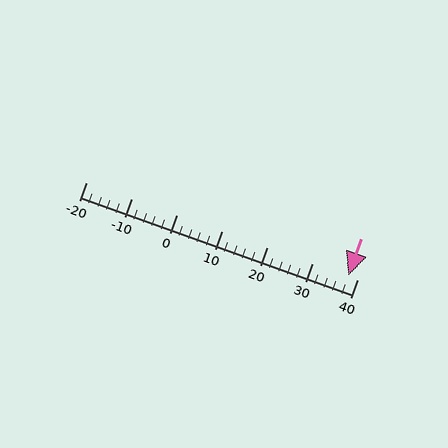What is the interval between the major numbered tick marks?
The major tick marks are spaced 10 units apart.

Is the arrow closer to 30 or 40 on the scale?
The arrow is closer to 40.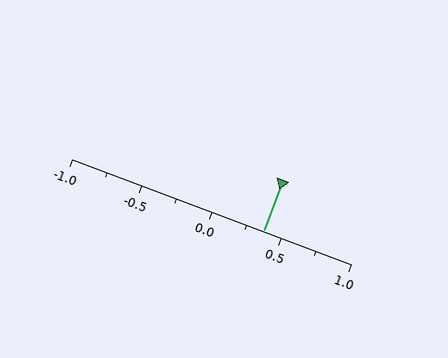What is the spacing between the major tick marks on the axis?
The major ticks are spaced 0.5 apart.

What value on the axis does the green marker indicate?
The marker indicates approximately 0.38.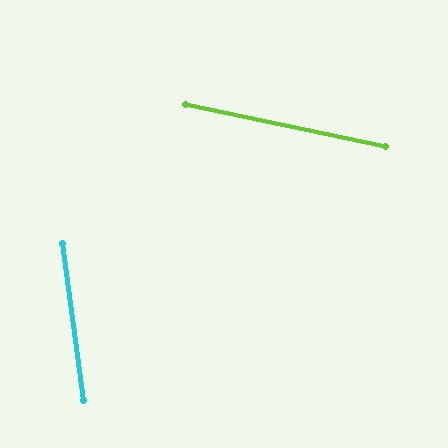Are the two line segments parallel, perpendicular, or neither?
Neither parallel nor perpendicular — they differ by about 71°.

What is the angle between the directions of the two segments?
Approximately 71 degrees.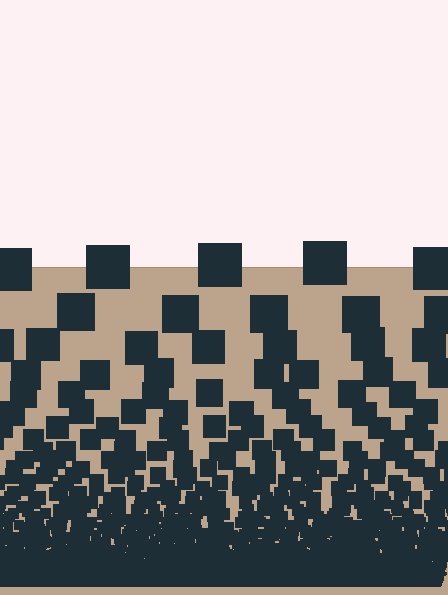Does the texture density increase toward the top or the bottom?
Density increases toward the bottom.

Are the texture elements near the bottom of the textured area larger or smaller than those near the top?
Smaller. The gradient is inverted — elements near the bottom are smaller and denser.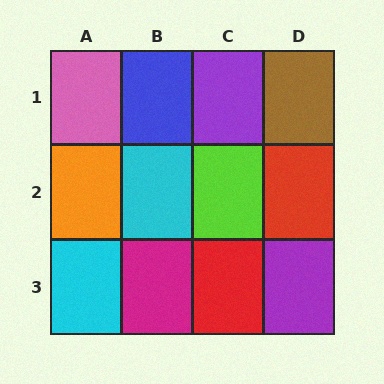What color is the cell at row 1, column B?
Blue.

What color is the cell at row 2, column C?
Lime.